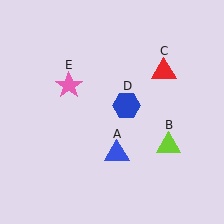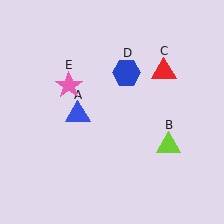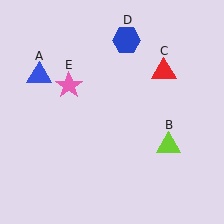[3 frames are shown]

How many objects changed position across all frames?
2 objects changed position: blue triangle (object A), blue hexagon (object D).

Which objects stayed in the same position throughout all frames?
Lime triangle (object B) and red triangle (object C) and pink star (object E) remained stationary.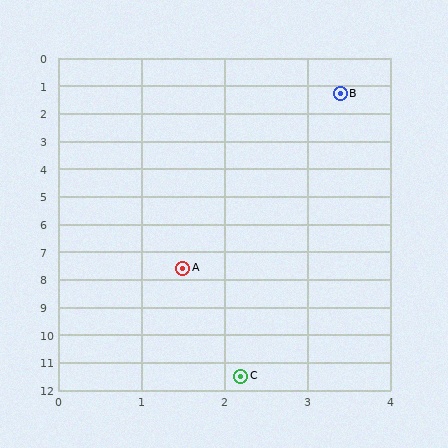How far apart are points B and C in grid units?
Points B and C are about 10.3 grid units apart.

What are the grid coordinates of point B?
Point B is at approximately (3.4, 1.3).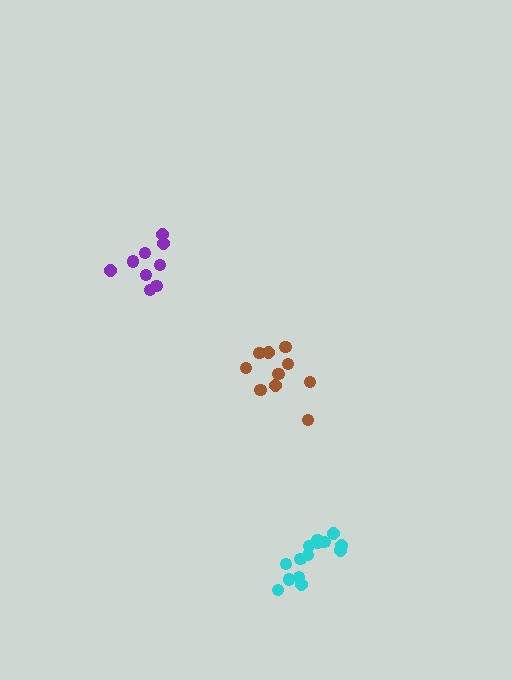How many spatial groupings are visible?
There are 3 spatial groupings.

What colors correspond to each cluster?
The clusters are colored: purple, brown, cyan.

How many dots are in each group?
Group 1: 9 dots, Group 2: 10 dots, Group 3: 14 dots (33 total).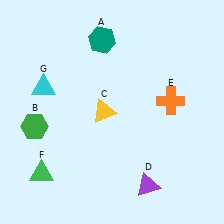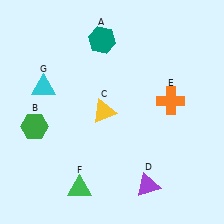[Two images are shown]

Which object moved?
The green triangle (F) moved right.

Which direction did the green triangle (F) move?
The green triangle (F) moved right.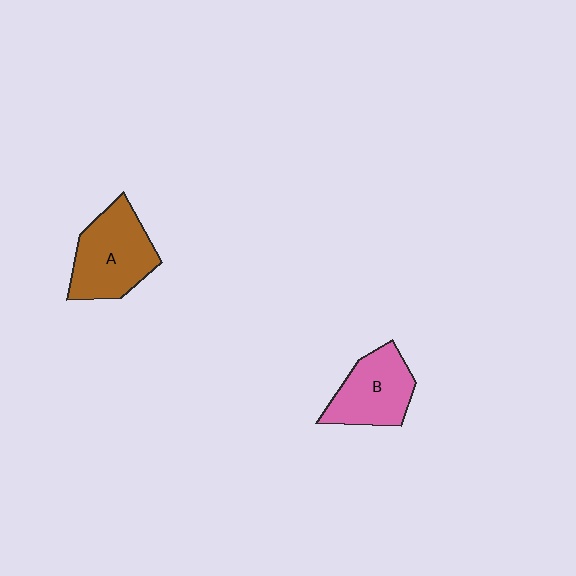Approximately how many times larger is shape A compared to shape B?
Approximately 1.2 times.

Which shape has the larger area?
Shape A (brown).